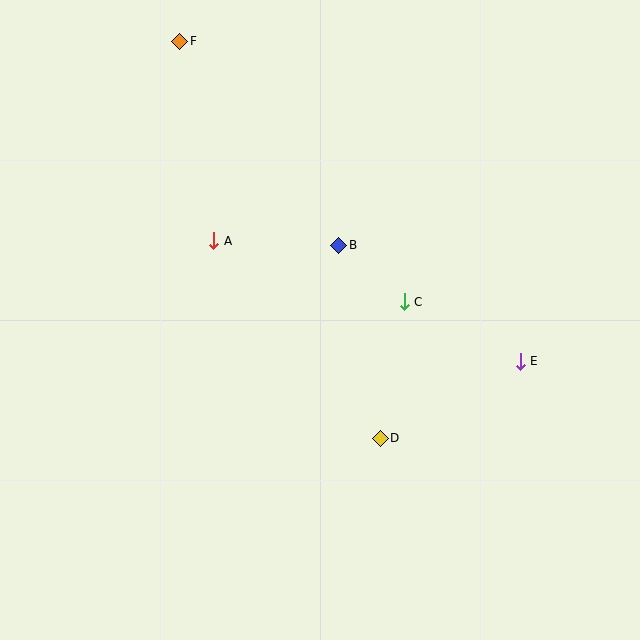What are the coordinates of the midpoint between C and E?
The midpoint between C and E is at (462, 331).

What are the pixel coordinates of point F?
Point F is at (180, 41).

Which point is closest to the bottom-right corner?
Point E is closest to the bottom-right corner.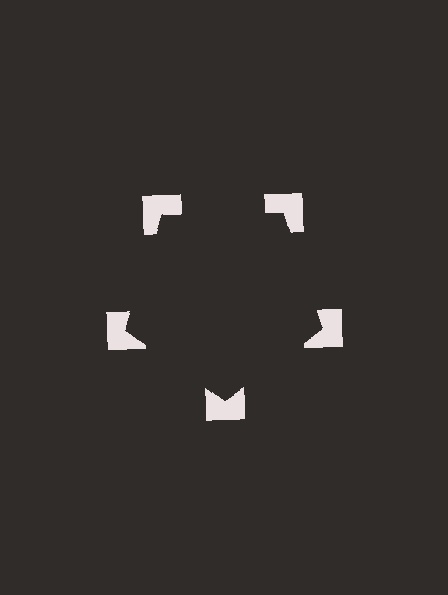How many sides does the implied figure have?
5 sides.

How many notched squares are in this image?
There are 5 — one at each vertex of the illusory pentagon.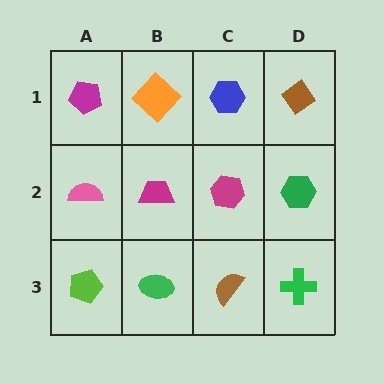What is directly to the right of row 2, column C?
A green hexagon.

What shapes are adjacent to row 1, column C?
A magenta hexagon (row 2, column C), an orange diamond (row 1, column B), a brown diamond (row 1, column D).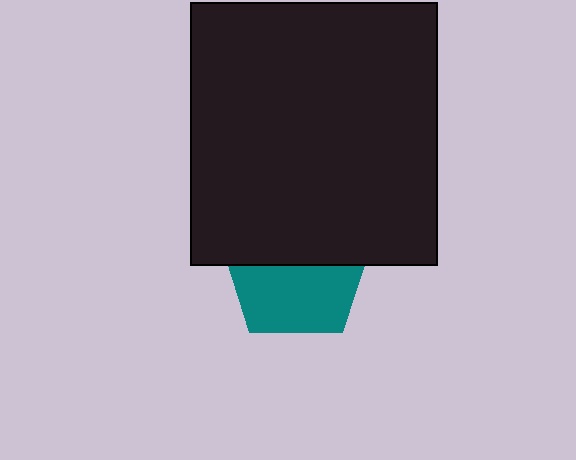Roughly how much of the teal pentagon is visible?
About half of it is visible (roughly 52%).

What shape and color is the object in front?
The object in front is a black rectangle.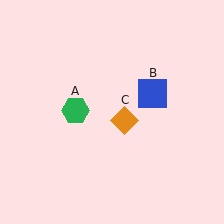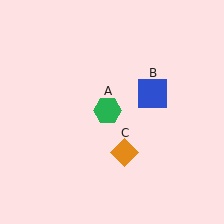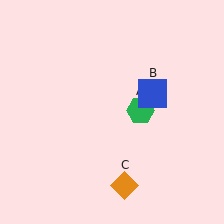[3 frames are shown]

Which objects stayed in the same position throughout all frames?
Blue square (object B) remained stationary.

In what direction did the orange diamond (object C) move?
The orange diamond (object C) moved down.